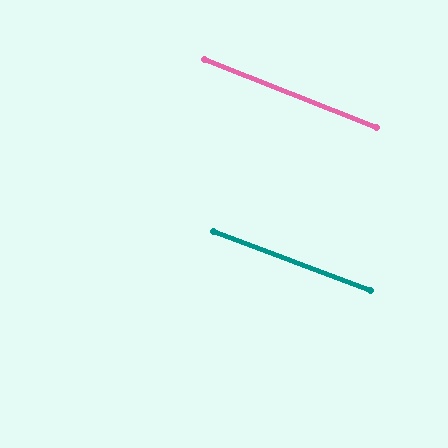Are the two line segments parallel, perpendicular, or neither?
Parallel — their directions differ by only 0.8°.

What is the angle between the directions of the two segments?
Approximately 1 degree.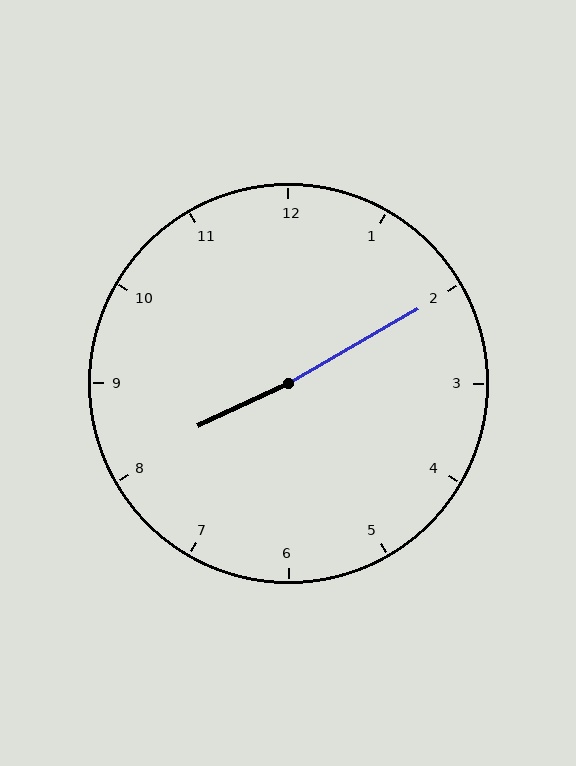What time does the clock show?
8:10.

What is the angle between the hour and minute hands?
Approximately 175 degrees.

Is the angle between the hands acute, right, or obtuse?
It is obtuse.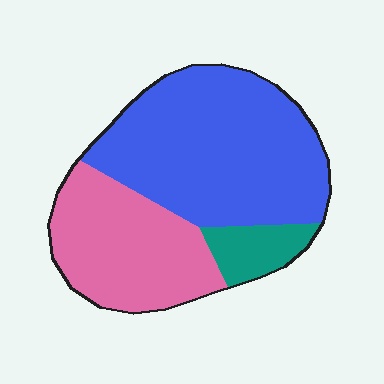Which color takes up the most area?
Blue, at roughly 55%.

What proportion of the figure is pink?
Pink takes up about one third (1/3) of the figure.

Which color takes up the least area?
Teal, at roughly 10%.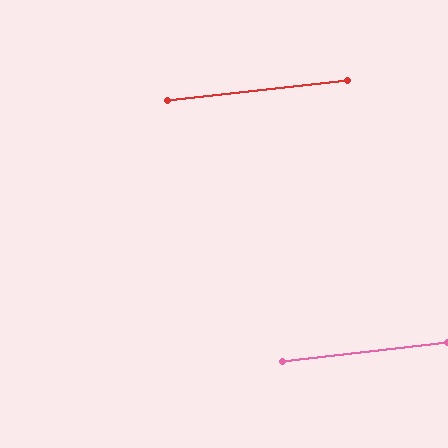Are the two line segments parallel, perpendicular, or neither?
Parallel — their directions differ by only 0.3°.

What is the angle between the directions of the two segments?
Approximately 0 degrees.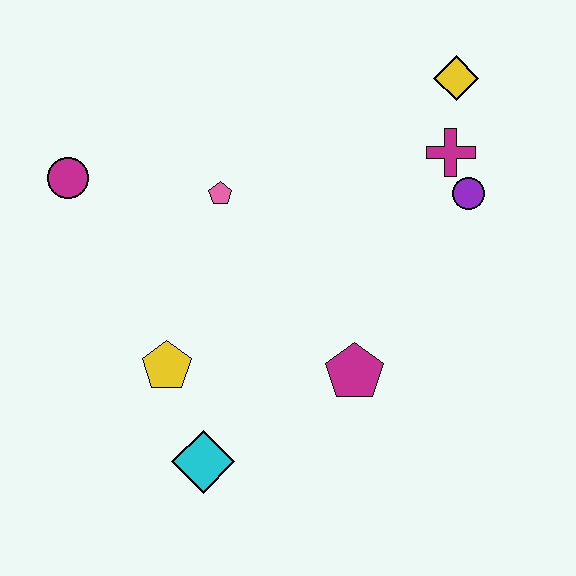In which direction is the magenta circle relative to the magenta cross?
The magenta circle is to the left of the magenta cross.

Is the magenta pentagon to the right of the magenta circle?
Yes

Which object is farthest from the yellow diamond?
The cyan diamond is farthest from the yellow diamond.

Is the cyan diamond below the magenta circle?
Yes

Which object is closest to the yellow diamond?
The magenta cross is closest to the yellow diamond.